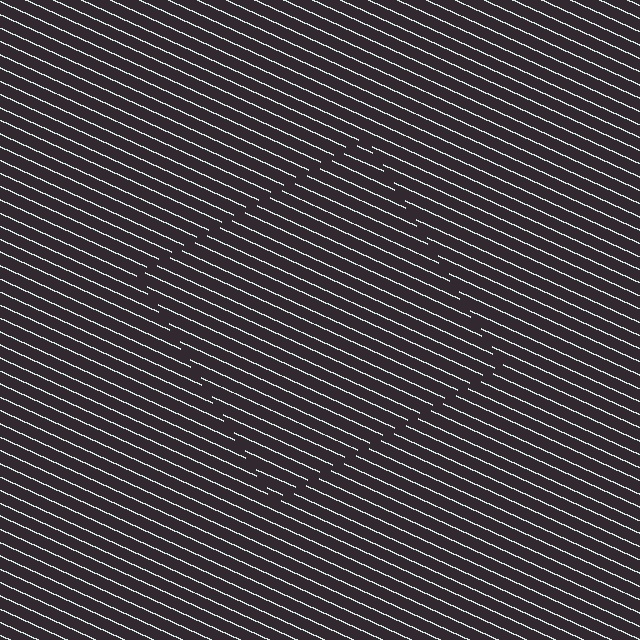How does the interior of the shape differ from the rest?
The interior of the shape contains the same grating, shifted by half a period — the contour is defined by the phase discontinuity where line-ends from the inner and outer gratings abut.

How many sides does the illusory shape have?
4 sides — the line-ends trace a square.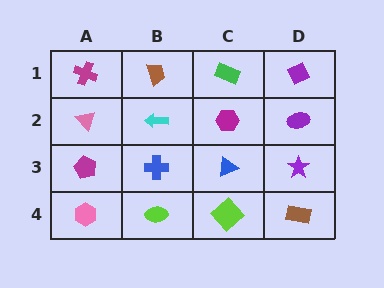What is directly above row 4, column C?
A blue triangle.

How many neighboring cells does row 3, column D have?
3.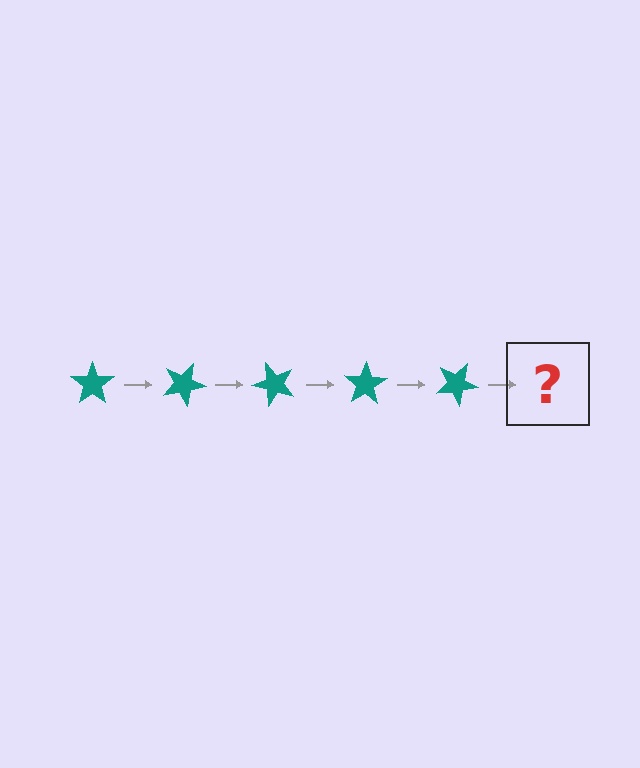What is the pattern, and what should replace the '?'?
The pattern is that the star rotates 25 degrees each step. The '?' should be a teal star rotated 125 degrees.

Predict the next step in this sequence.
The next step is a teal star rotated 125 degrees.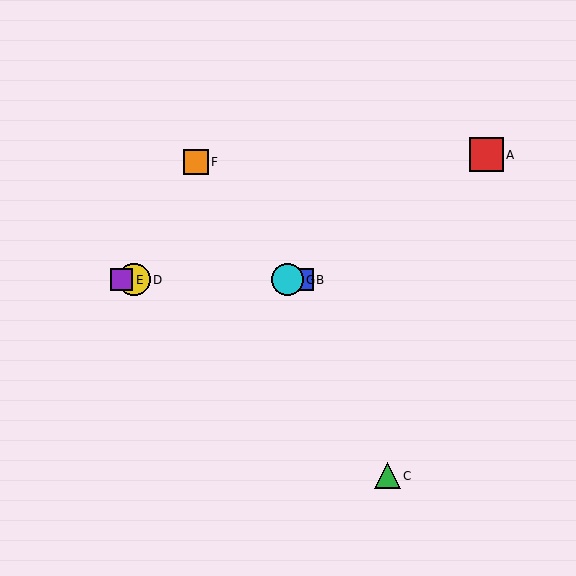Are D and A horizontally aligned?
No, D is at y≈280 and A is at y≈155.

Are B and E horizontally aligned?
Yes, both are at y≈280.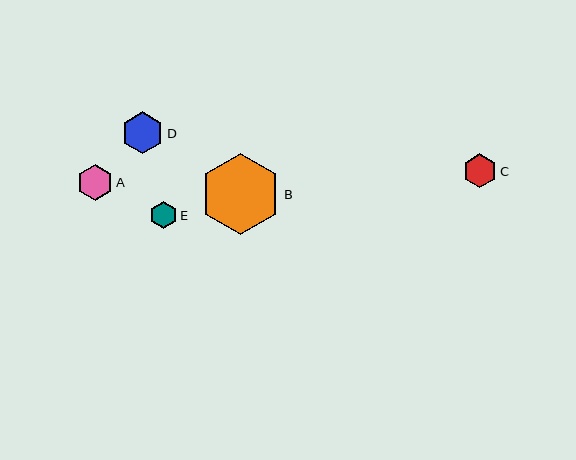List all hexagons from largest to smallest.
From largest to smallest: B, D, A, C, E.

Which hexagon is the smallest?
Hexagon E is the smallest with a size of approximately 27 pixels.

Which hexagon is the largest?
Hexagon B is the largest with a size of approximately 81 pixels.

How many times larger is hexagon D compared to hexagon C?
Hexagon D is approximately 1.2 times the size of hexagon C.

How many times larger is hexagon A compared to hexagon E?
Hexagon A is approximately 1.3 times the size of hexagon E.